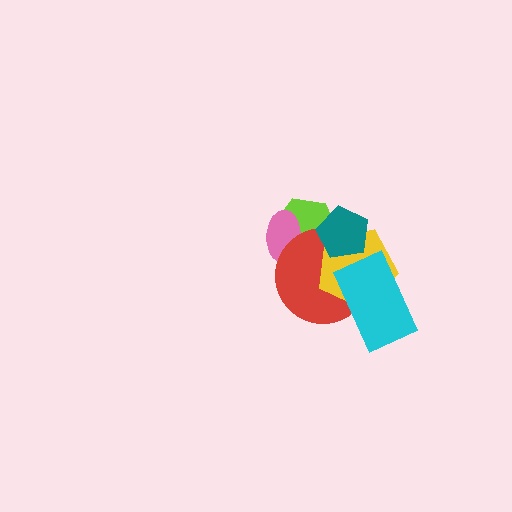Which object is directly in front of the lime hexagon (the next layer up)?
The pink ellipse is directly in front of the lime hexagon.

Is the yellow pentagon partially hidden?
Yes, it is partially covered by another shape.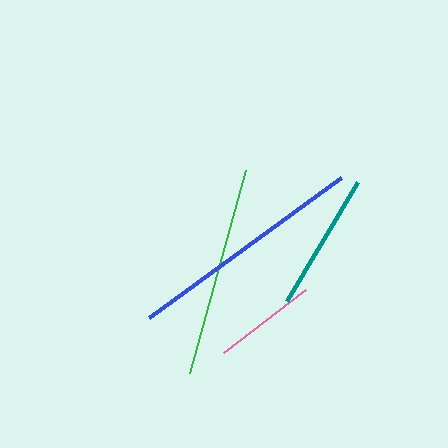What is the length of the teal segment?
The teal segment is approximately 139 pixels long.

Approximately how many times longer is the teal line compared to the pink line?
The teal line is approximately 1.3 times the length of the pink line.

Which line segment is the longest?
The blue line is the longest at approximately 238 pixels.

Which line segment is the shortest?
The pink line is the shortest at approximately 104 pixels.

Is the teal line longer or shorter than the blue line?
The blue line is longer than the teal line.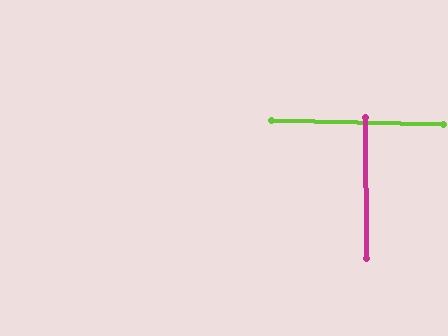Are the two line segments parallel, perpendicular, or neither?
Perpendicular — they meet at approximately 88°.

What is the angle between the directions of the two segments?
Approximately 88 degrees.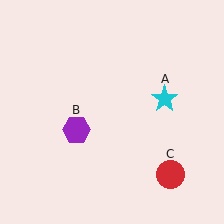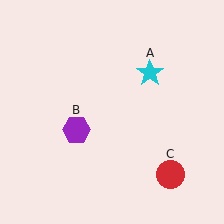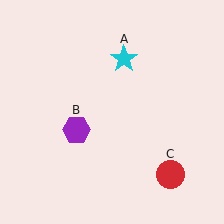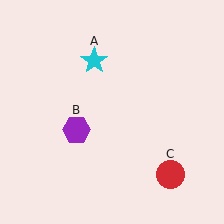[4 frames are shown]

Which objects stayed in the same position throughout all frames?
Purple hexagon (object B) and red circle (object C) remained stationary.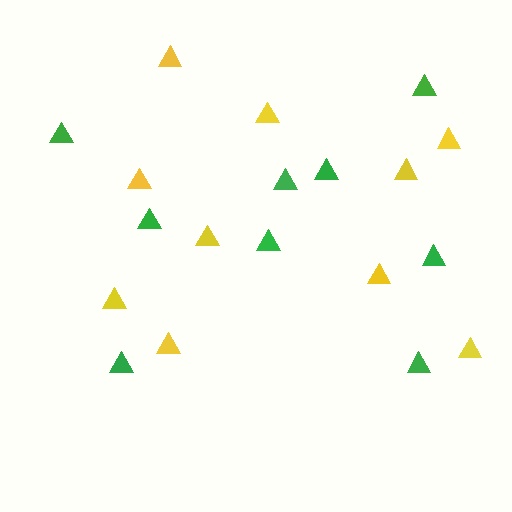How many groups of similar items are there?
There are 2 groups: one group of yellow triangles (10) and one group of green triangles (9).